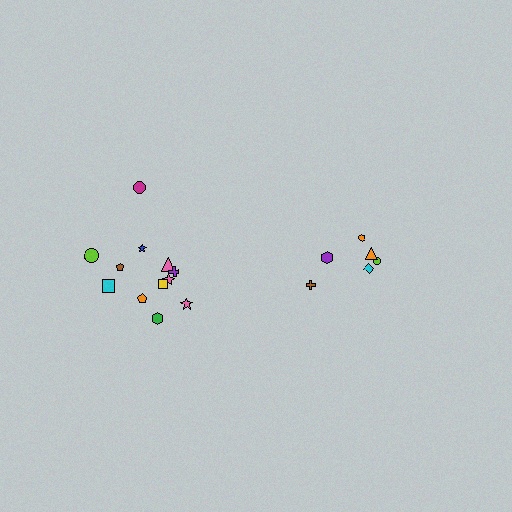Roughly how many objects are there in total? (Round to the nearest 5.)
Roughly 20 objects in total.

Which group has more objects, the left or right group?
The left group.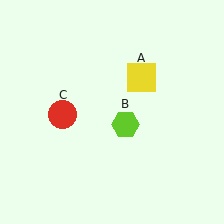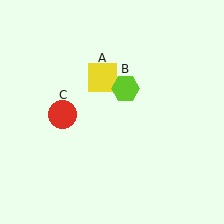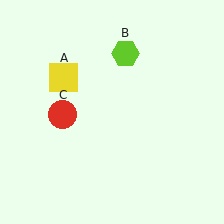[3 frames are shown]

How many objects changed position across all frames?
2 objects changed position: yellow square (object A), lime hexagon (object B).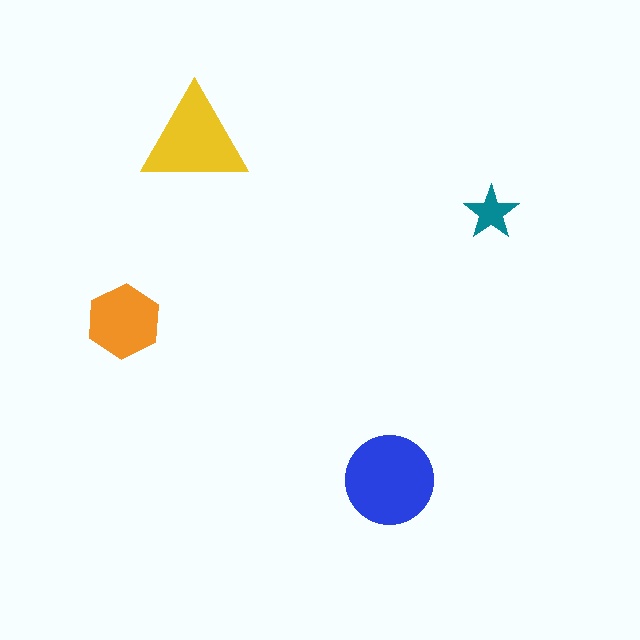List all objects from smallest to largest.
The teal star, the orange hexagon, the yellow triangle, the blue circle.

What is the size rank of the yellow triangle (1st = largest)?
2nd.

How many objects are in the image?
There are 4 objects in the image.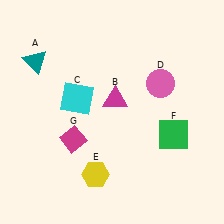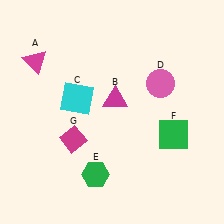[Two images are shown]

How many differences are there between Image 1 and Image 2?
There are 2 differences between the two images.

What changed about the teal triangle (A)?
In Image 1, A is teal. In Image 2, it changed to magenta.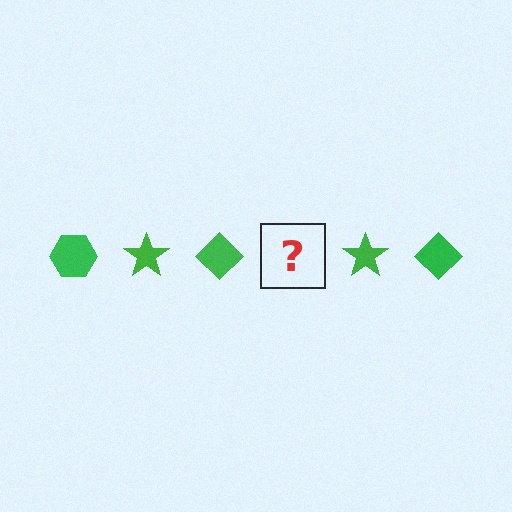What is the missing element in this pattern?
The missing element is a green hexagon.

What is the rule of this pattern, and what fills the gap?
The rule is that the pattern cycles through hexagon, star, diamond shapes in green. The gap should be filled with a green hexagon.